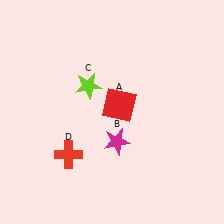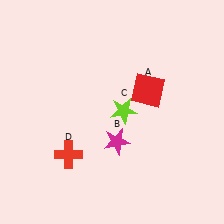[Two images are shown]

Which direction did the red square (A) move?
The red square (A) moved right.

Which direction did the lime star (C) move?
The lime star (C) moved right.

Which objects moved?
The objects that moved are: the red square (A), the lime star (C).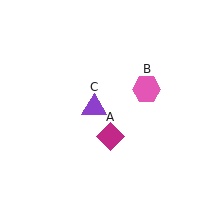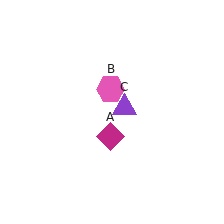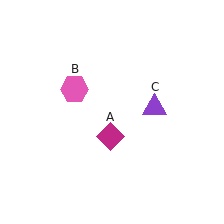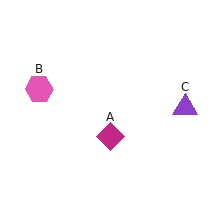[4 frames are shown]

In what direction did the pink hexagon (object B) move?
The pink hexagon (object B) moved left.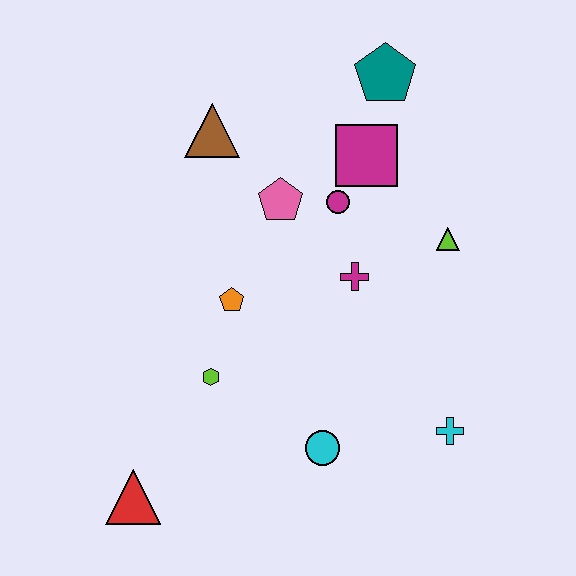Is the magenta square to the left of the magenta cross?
No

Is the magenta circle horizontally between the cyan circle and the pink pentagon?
No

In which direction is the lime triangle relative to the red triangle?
The lime triangle is to the right of the red triangle.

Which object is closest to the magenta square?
The magenta circle is closest to the magenta square.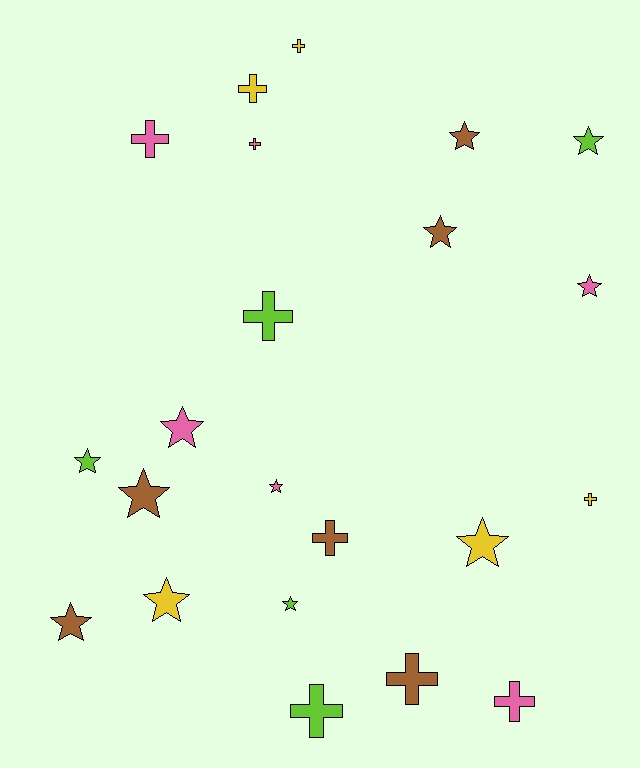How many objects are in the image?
There are 22 objects.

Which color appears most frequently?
Brown, with 6 objects.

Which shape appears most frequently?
Star, with 12 objects.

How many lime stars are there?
There are 3 lime stars.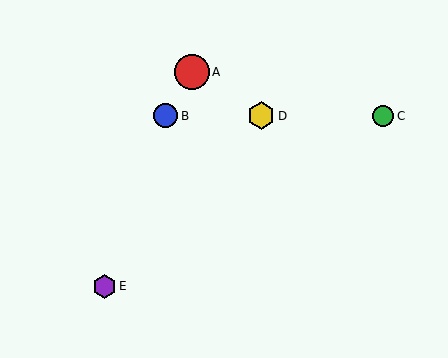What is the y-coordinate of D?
Object D is at y≈116.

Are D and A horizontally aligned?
No, D is at y≈116 and A is at y≈72.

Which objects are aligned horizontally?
Objects B, C, D are aligned horizontally.